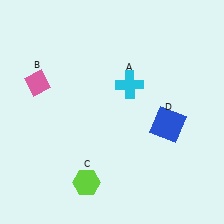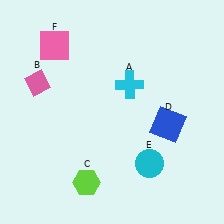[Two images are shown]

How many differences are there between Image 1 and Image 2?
There are 2 differences between the two images.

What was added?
A cyan circle (E), a pink square (F) were added in Image 2.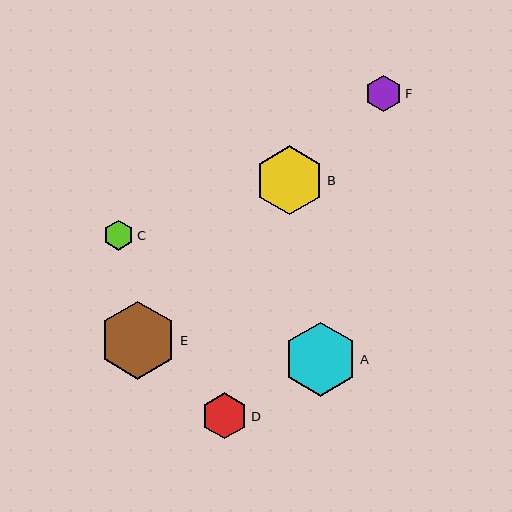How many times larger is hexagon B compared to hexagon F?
Hexagon B is approximately 1.9 times the size of hexagon F.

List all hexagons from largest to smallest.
From largest to smallest: E, A, B, D, F, C.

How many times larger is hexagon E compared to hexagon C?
Hexagon E is approximately 2.6 times the size of hexagon C.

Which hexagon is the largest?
Hexagon E is the largest with a size of approximately 78 pixels.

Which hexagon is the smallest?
Hexagon C is the smallest with a size of approximately 30 pixels.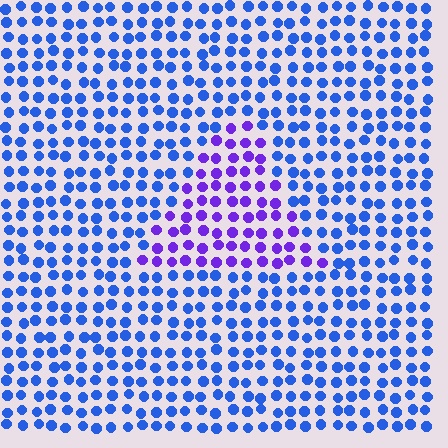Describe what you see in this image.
The image is filled with small blue elements in a uniform arrangement. A triangle-shaped region is visible where the elements are tinted to a slightly different hue, forming a subtle color boundary.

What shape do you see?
I see a triangle.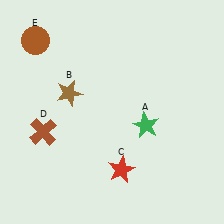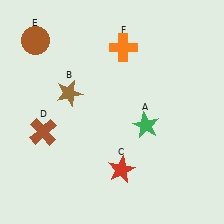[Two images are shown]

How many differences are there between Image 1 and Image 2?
There is 1 difference between the two images.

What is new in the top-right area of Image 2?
An orange cross (F) was added in the top-right area of Image 2.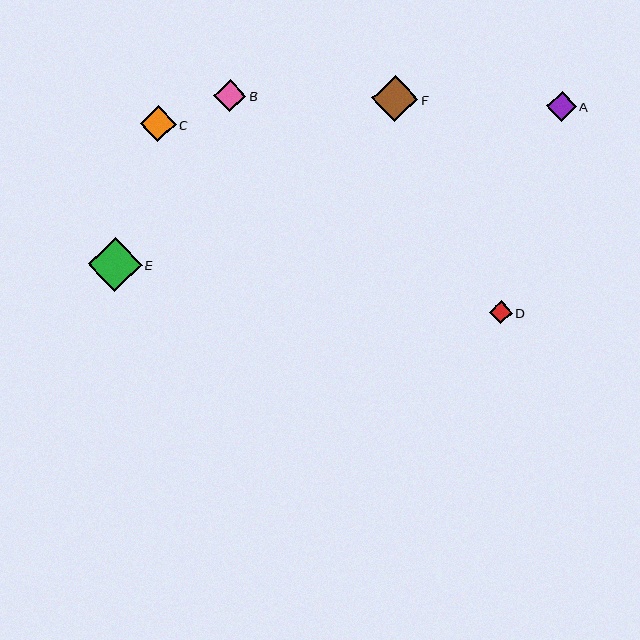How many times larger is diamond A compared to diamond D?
Diamond A is approximately 1.3 times the size of diamond D.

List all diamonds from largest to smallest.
From largest to smallest: E, F, C, B, A, D.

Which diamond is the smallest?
Diamond D is the smallest with a size of approximately 23 pixels.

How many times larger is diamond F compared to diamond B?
Diamond F is approximately 1.4 times the size of diamond B.